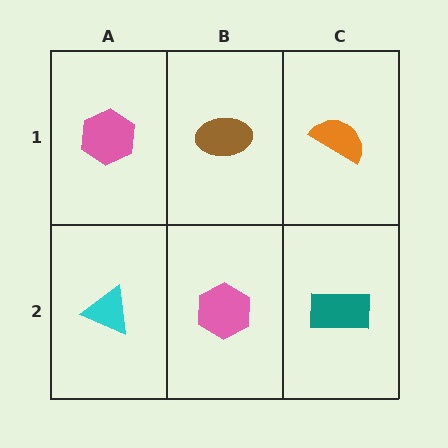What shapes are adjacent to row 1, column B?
A pink hexagon (row 2, column B), a pink hexagon (row 1, column A), an orange semicircle (row 1, column C).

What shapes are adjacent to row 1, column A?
A cyan triangle (row 2, column A), a brown ellipse (row 1, column B).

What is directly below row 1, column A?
A cyan triangle.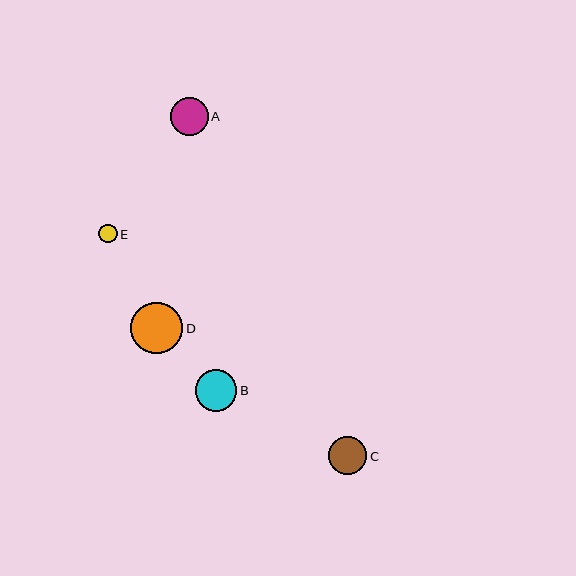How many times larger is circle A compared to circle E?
Circle A is approximately 2.1 times the size of circle E.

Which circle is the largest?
Circle D is the largest with a size of approximately 52 pixels.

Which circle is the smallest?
Circle E is the smallest with a size of approximately 18 pixels.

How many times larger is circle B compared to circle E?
Circle B is approximately 2.3 times the size of circle E.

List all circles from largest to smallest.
From largest to smallest: D, B, C, A, E.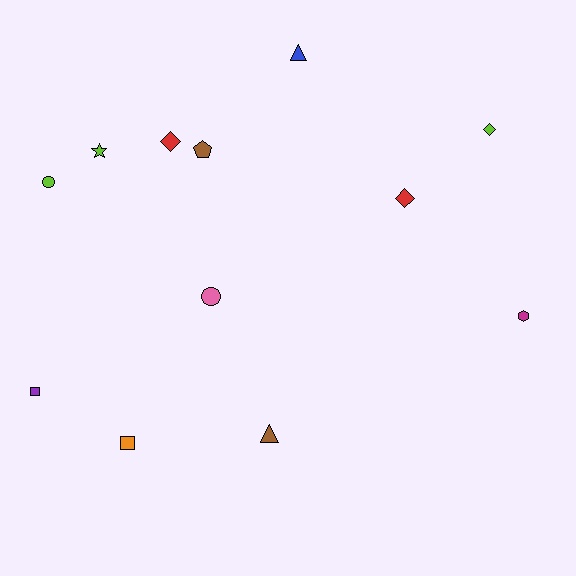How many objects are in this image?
There are 12 objects.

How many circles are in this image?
There are 2 circles.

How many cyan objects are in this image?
There are no cyan objects.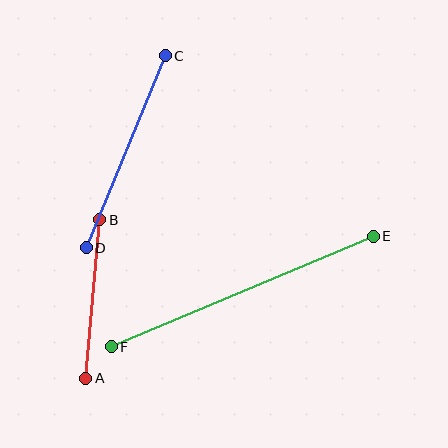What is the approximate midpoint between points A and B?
The midpoint is at approximately (93, 299) pixels.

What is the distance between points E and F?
The distance is approximately 285 pixels.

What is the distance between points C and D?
The distance is approximately 208 pixels.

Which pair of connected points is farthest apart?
Points E and F are farthest apart.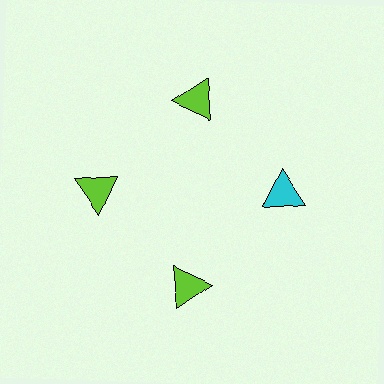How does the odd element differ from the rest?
It has a different color: cyan instead of lime.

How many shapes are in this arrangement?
There are 4 shapes arranged in a ring pattern.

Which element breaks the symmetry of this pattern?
The cyan triangle at roughly the 3 o'clock position breaks the symmetry. All other shapes are lime triangles.